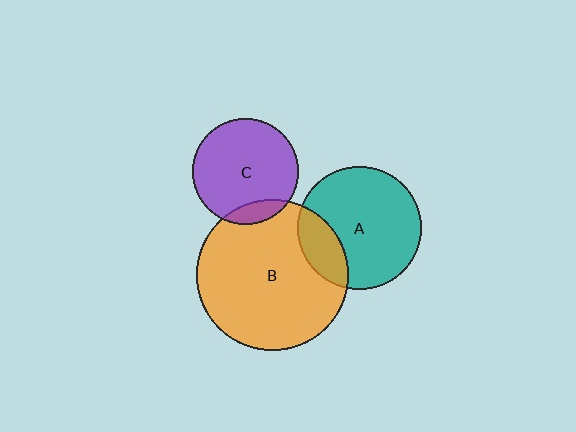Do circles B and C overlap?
Yes.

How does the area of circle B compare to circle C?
Approximately 2.0 times.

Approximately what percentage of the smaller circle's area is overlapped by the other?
Approximately 10%.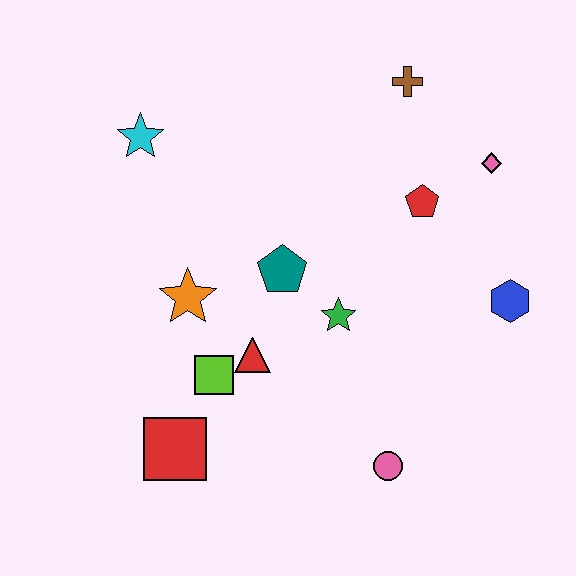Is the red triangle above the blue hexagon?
No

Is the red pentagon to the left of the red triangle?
No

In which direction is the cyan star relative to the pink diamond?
The cyan star is to the left of the pink diamond.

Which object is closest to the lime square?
The red triangle is closest to the lime square.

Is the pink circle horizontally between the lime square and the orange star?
No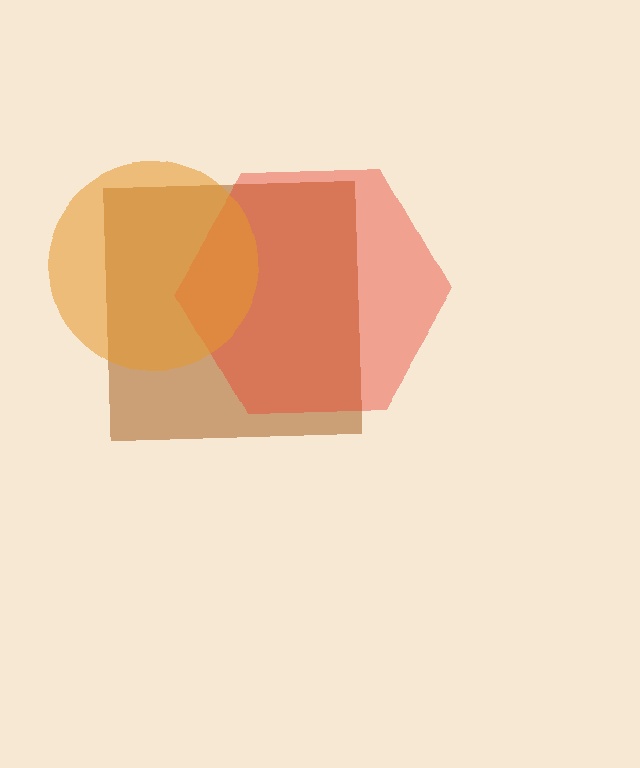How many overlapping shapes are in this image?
There are 3 overlapping shapes in the image.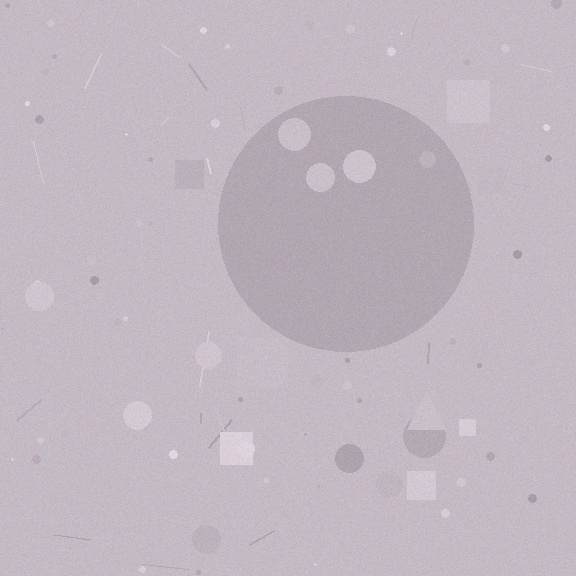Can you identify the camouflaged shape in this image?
The camouflaged shape is a circle.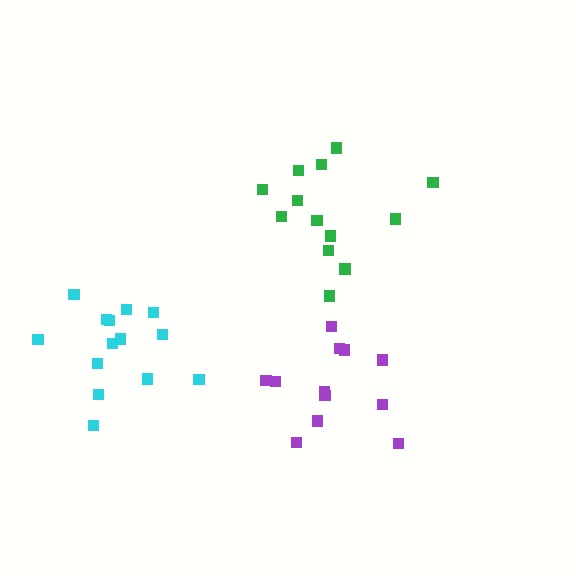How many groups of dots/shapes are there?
There are 3 groups.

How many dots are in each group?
Group 1: 13 dots, Group 2: 12 dots, Group 3: 14 dots (39 total).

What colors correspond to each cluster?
The clusters are colored: green, purple, cyan.